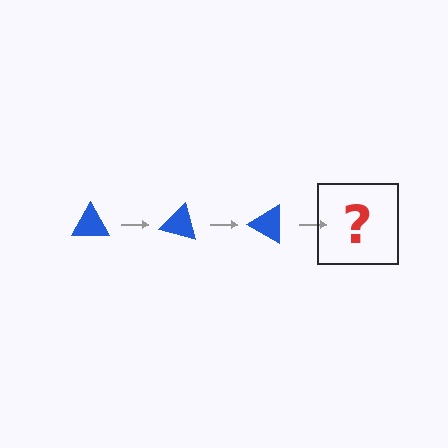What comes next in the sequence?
The next element should be a blue triangle rotated 45 degrees.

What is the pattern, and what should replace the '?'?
The pattern is that the triangle rotates 15 degrees each step. The '?' should be a blue triangle rotated 45 degrees.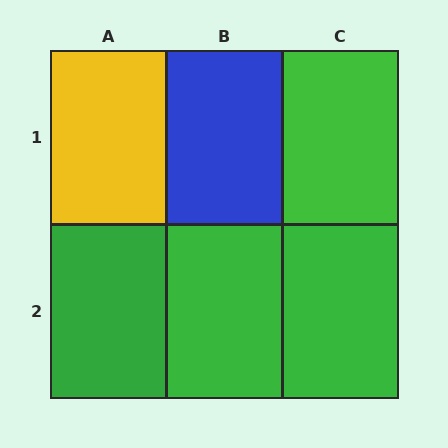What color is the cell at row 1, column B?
Blue.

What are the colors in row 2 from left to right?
Green, green, green.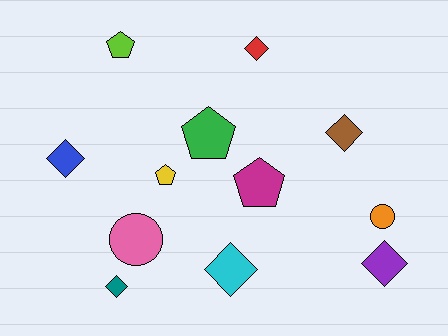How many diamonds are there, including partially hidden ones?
There are 6 diamonds.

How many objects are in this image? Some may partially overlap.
There are 12 objects.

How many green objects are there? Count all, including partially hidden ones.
There is 1 green object.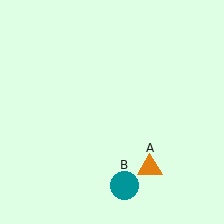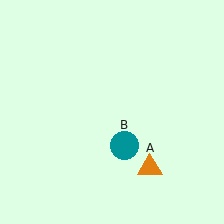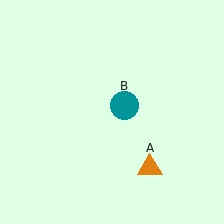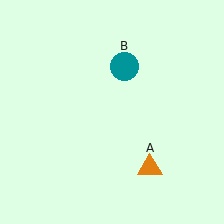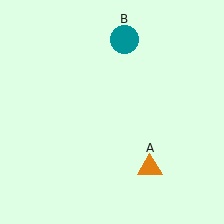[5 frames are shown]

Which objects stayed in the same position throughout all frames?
Orange triangle (object A) remained stationary.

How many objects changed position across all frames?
1 object changed position: teal circle (object B).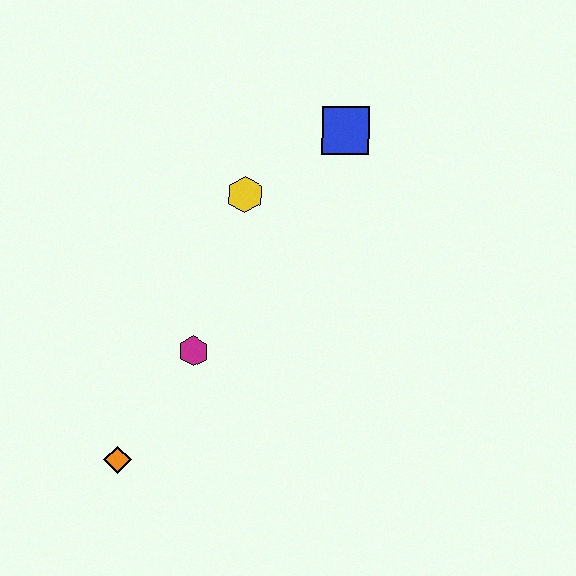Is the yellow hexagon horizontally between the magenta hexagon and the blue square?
Yes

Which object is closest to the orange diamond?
The magenta hexagon is closest to the orange diamond.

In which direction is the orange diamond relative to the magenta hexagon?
The orange diamond is below the magenta hexagon.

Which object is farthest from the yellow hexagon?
The orange diamond is farthest from the yellow hexagon.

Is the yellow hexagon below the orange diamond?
No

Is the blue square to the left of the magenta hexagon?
No